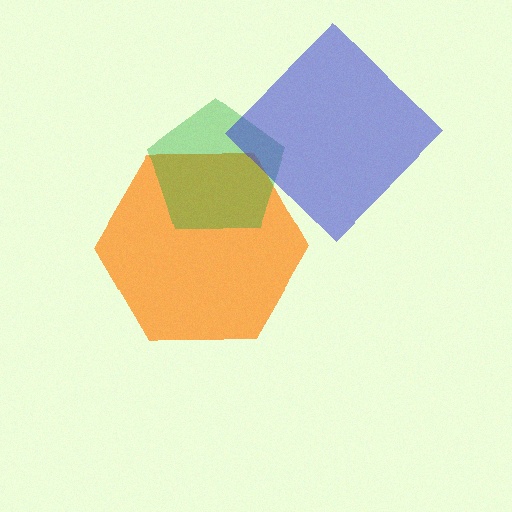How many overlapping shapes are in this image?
There are 3 overlapping shapes in the image.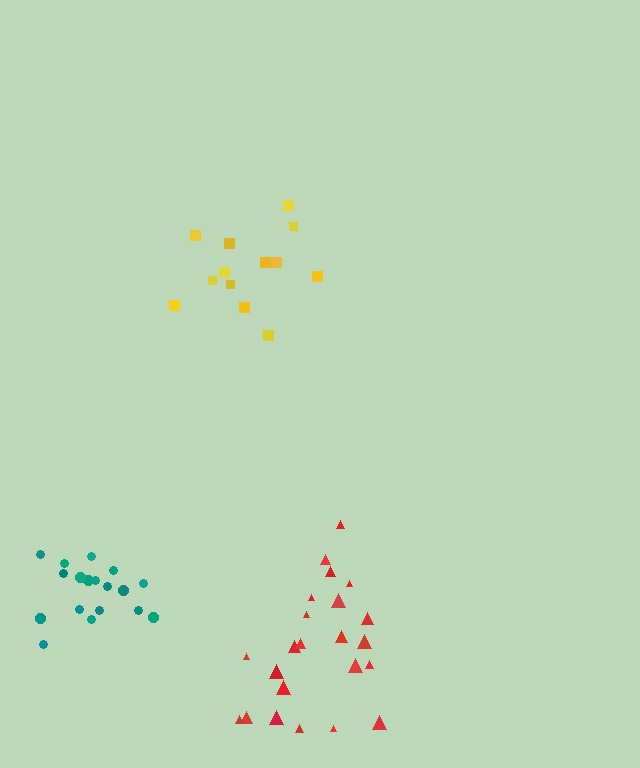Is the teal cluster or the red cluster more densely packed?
Teal.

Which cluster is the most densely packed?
Teal.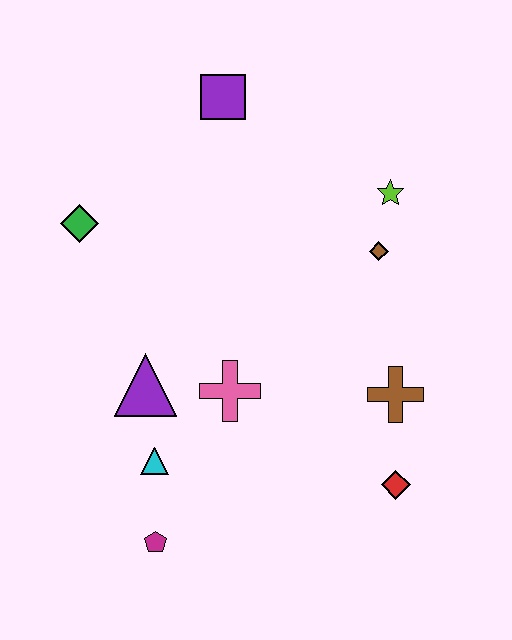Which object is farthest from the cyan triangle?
The purple square is farthest from the cyan triangle.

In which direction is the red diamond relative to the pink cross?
The red diamond is to the right of the pink cross.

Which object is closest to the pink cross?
The purple triangle is closest to the pink cross.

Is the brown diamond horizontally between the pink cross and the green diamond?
No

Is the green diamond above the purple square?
No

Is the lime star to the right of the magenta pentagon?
Yes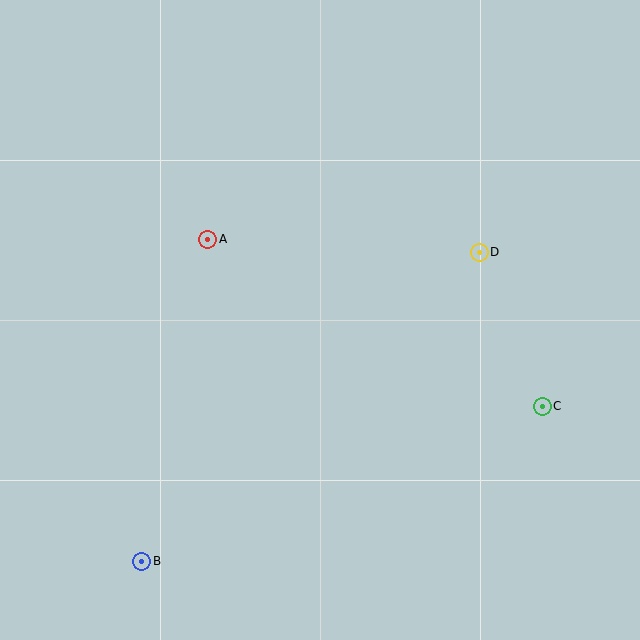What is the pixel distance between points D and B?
The distance between D and B is 458 pixels.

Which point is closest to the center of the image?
Point A at (208, 239) is closest to the center.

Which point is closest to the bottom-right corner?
Point C is closest to the bottom-right corner.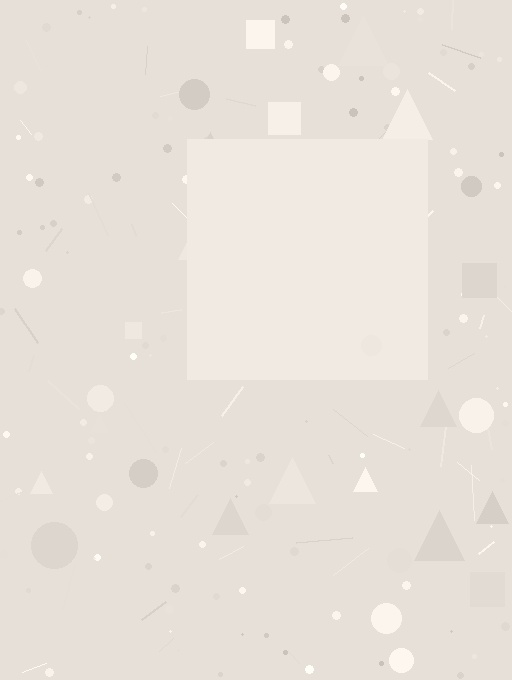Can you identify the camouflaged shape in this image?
The camouflaged shape is a square.